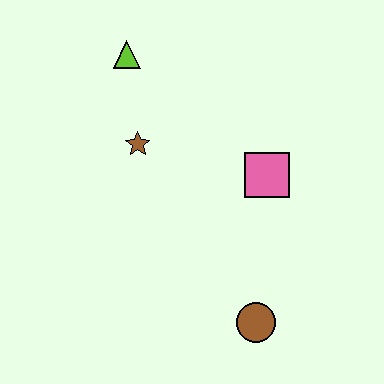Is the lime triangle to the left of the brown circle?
Yes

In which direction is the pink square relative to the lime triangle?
The pink square is to the right of the lime triangle.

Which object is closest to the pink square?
The brown star is closest to the pink square.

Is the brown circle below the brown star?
Yes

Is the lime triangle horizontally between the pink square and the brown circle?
No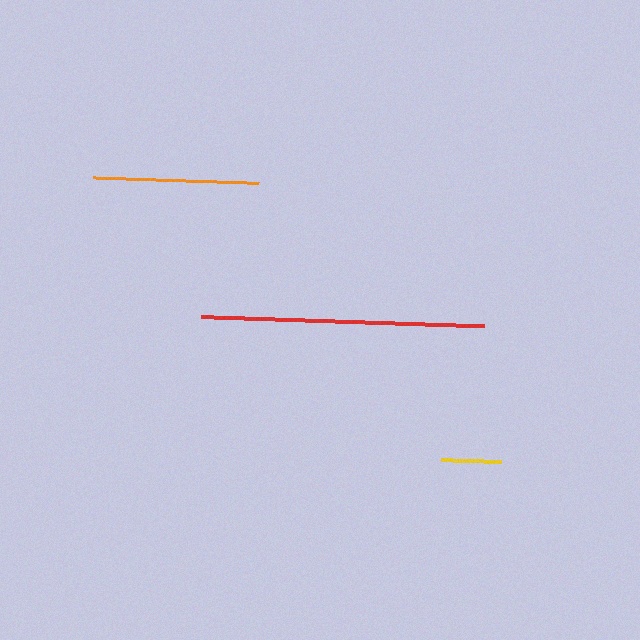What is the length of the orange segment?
The orange segment is approximately 166 pixels long.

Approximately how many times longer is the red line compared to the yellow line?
The red line is approximately 4.7 times the length of the yellow line.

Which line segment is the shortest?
The yellow line is the shortest at approximately 60 pixels.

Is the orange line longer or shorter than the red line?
The red line is longer than the orange line.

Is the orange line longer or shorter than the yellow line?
The orange line is longer than the yellow line.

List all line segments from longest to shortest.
From longest to shortest: red, orange, yellow.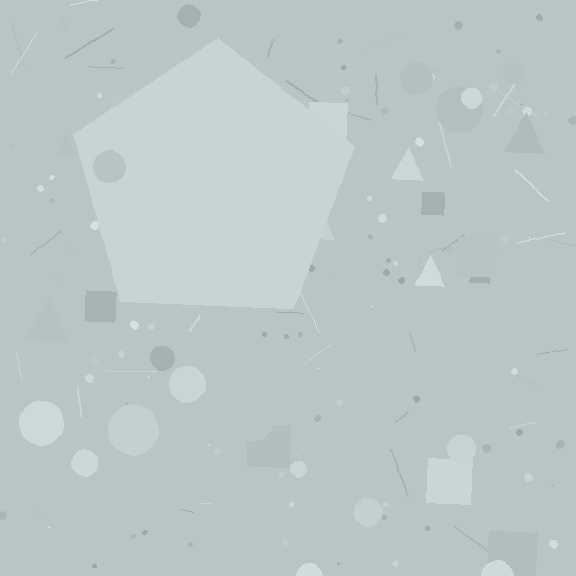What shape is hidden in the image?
A pentagon is hidden in the image.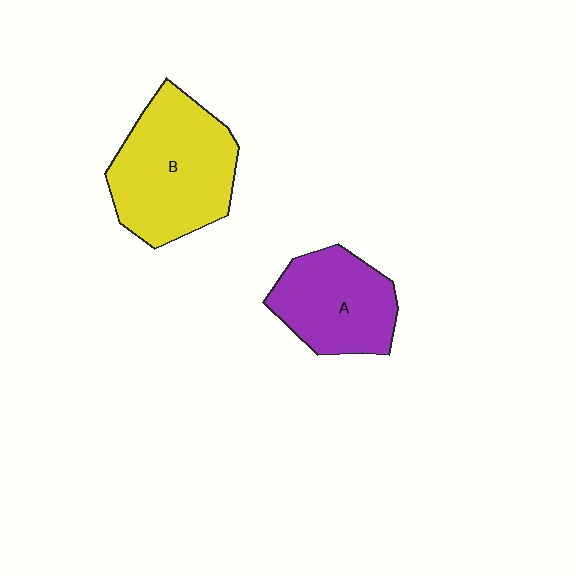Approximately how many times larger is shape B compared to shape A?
Approximately 1.4 times.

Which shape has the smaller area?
Shape A (purple).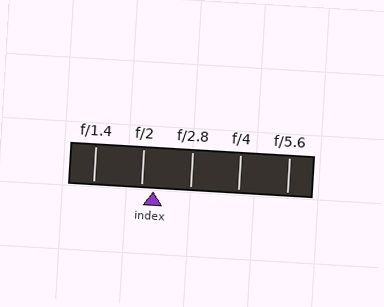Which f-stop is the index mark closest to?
The index mark is closest to f/2.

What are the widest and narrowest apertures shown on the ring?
The widest aperture shown is f/1.4 and the narrowest is f/5.6.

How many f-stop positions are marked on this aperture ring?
There are 5 f-stop positions marked.